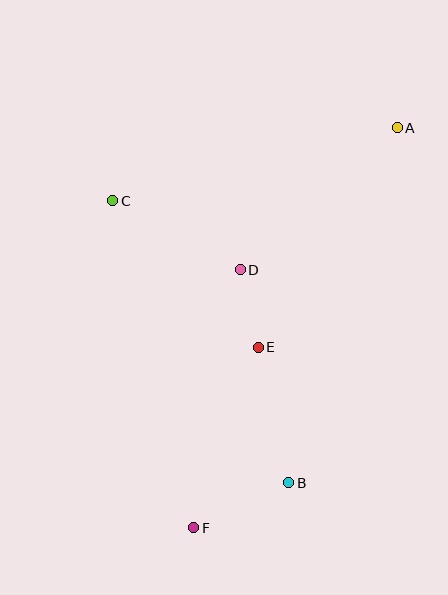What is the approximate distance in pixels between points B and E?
The distance between B and E is approximately 139 pixels.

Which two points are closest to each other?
Points D and E are closest to each other.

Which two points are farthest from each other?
Points A and F are farthest from each other.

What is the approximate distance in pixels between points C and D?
The distance between C and D is approximately 145 pixels.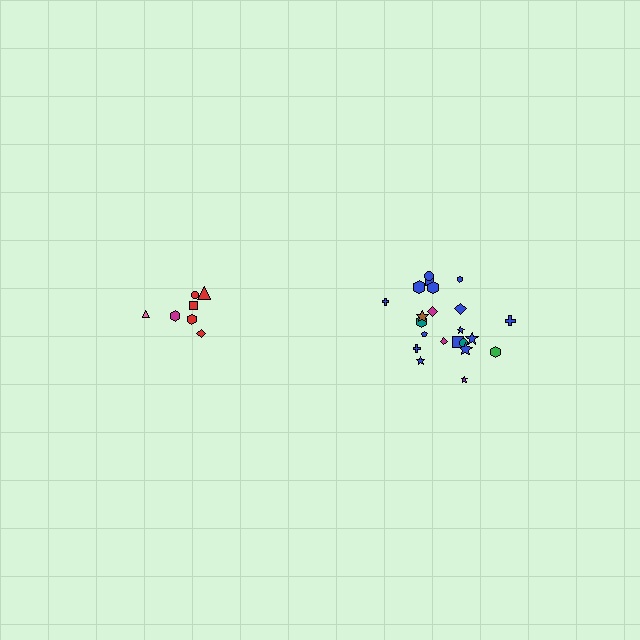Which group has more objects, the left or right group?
The right group.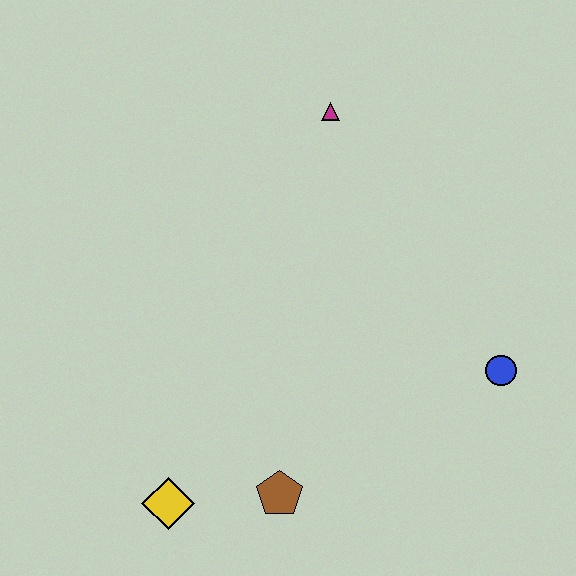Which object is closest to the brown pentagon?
The yellow diamond is closest to the brown pentagon.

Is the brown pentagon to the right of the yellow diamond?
Yes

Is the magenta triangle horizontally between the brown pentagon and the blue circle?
Yes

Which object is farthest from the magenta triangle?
The yellow diamond is farthest from the magenta triangle.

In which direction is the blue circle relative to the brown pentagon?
The blue circle is to the right of the brown pentagon.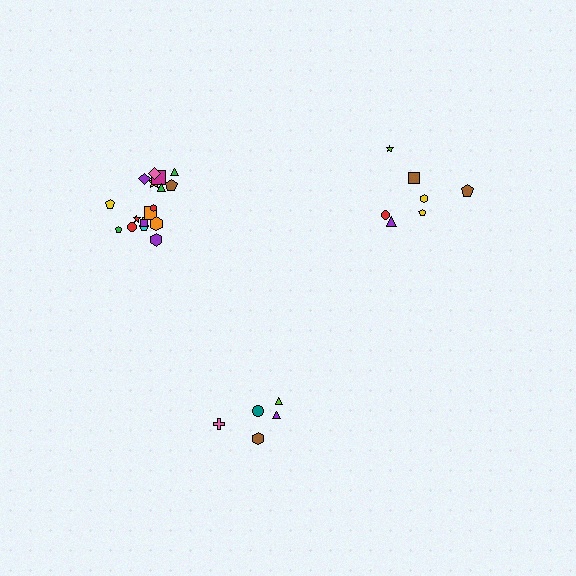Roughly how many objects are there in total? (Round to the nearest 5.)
Roughly 30 objects in total.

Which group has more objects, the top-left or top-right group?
The top-left group.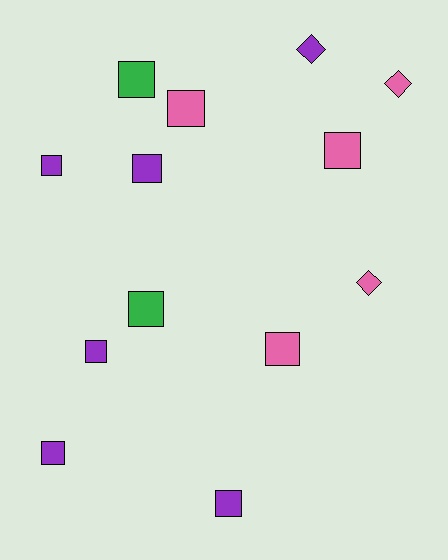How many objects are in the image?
There are 13 objects.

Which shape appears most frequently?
Square, with 10 objects.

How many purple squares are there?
There are 5 purple squares.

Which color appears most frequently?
Purple, with 6 objects.